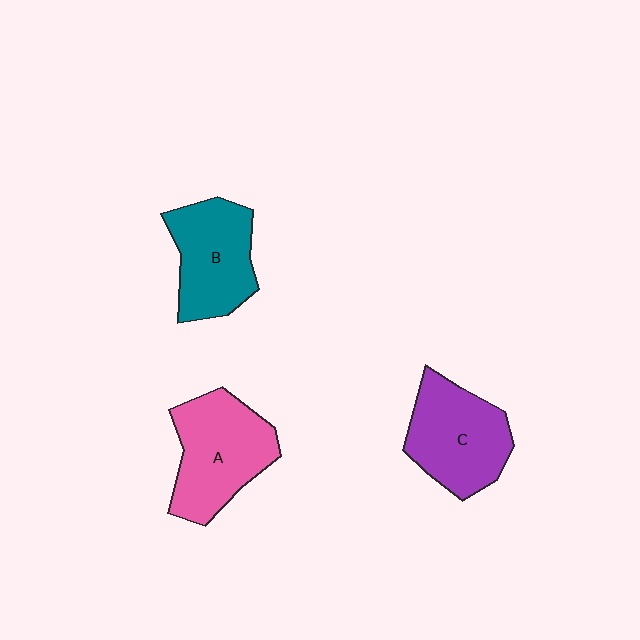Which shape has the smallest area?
Shape B (teal).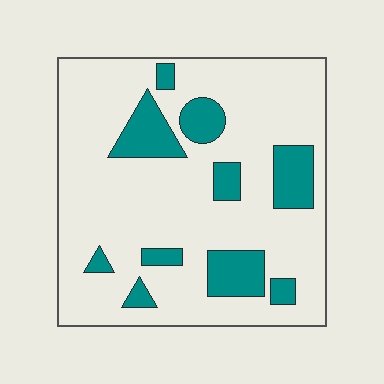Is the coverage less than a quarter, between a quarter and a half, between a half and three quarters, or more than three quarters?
Less than a quarter.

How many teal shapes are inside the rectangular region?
10.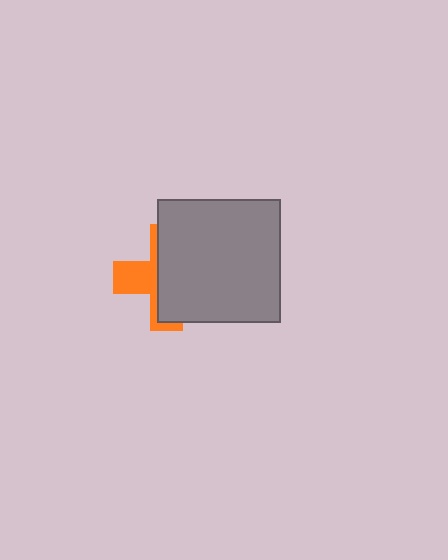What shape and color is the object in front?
The object in front is a gray square.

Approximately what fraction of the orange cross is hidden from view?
Roughly 63% of the orange cross is hidden behind the gray square.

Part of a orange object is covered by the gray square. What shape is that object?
It is a cross.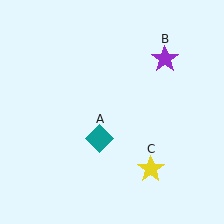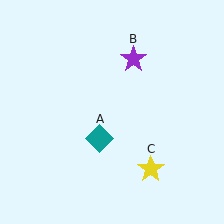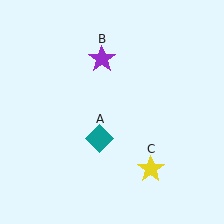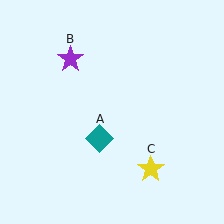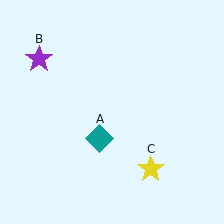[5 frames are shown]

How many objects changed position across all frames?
1 object changed position: purple star (object B).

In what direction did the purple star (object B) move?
The purple star (object B) moved left.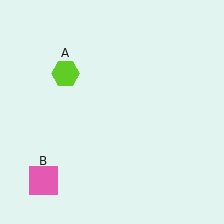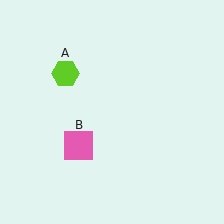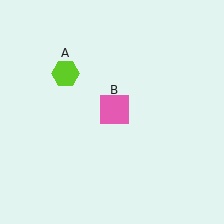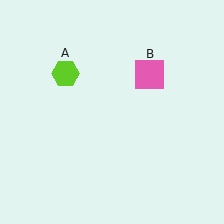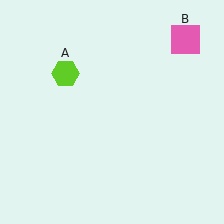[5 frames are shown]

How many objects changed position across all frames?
1 object changed position: pink square (object B).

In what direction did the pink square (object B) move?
The pink square (object B) moved up and to the right.